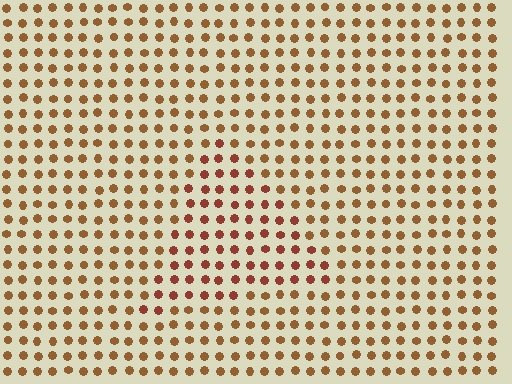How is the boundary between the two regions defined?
The boundary is defined purely by a slight shift in hue (about 22 degrees). Spacing, size, and orientation are identical on both sides.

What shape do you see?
I see a triangle.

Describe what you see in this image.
The image is filled with small brown elements in a uniform arrangement. A triangle-shaped region is visible where the elements are tinted to a slightly different hue, forming a subtle color boundary.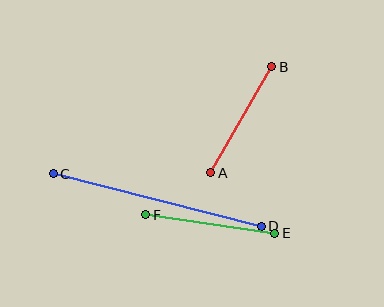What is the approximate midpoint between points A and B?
The midpoint is at approximately (241, 120) pixels.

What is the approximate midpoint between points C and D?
The midpoint is at approximately (157, 200) pixels.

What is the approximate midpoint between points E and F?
The midpoint is at approximately (210, 224) pixels.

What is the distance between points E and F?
The distance is approximately 130 pixels.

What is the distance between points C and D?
The distance is approximately 215 pixels.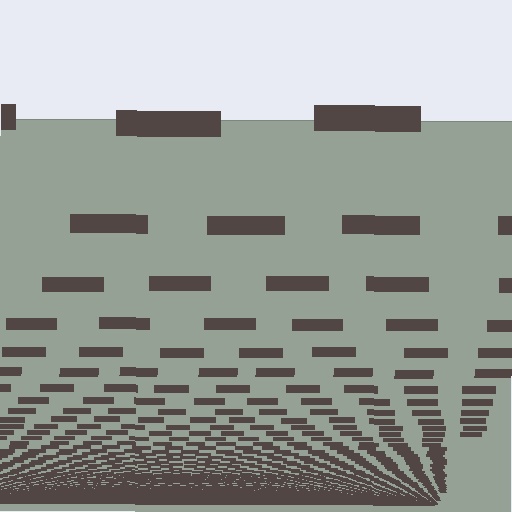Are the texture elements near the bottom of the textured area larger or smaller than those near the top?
Smaller. The gradient is inverted — elements near the bottom are smaller and denser.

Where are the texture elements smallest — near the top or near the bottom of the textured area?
Near the bottom.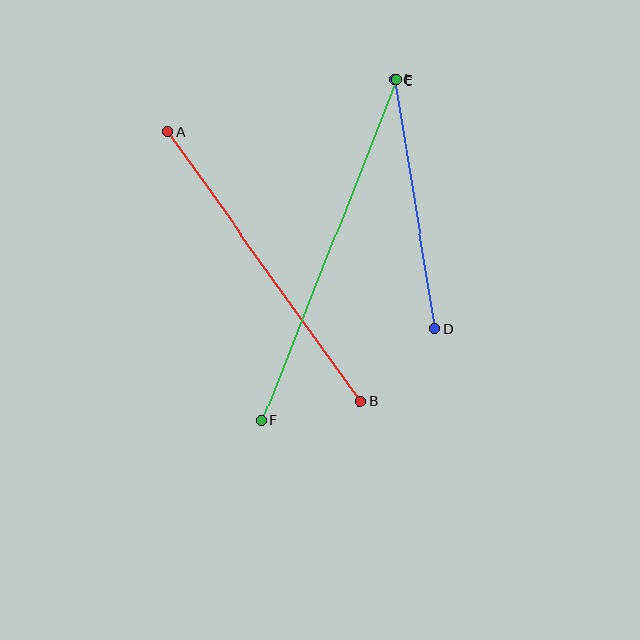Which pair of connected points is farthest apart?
Points E and F are farthest apart.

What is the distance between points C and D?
The distance is approximately 251 pixels.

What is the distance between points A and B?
The distance is approximately 331 pixels.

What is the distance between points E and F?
The distance is approximately 366 pixels.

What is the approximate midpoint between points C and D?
The midpoint is at approximately (415, 204) pixels.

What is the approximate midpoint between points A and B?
The midpoint is at approximately (264, 267) pixels.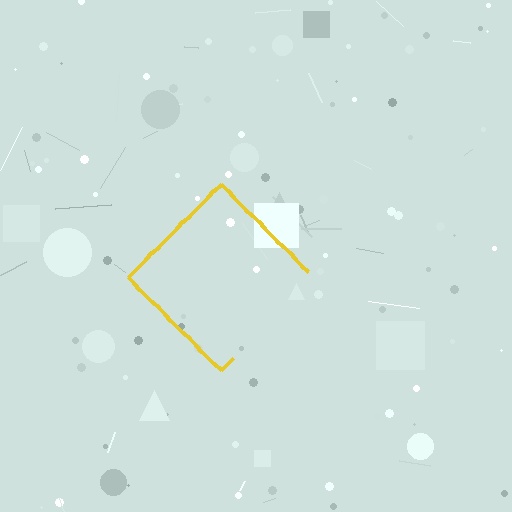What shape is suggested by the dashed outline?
The dashed outline suggests a diamond.